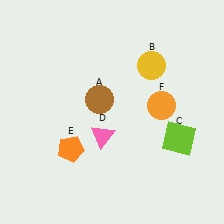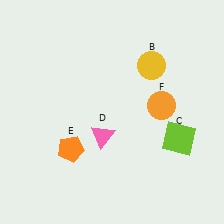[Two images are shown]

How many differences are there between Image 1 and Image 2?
There is 1 difference between the two images.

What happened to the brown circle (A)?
The brown circle (A) was removed in Image 2. It was in the top-left area of Image 1.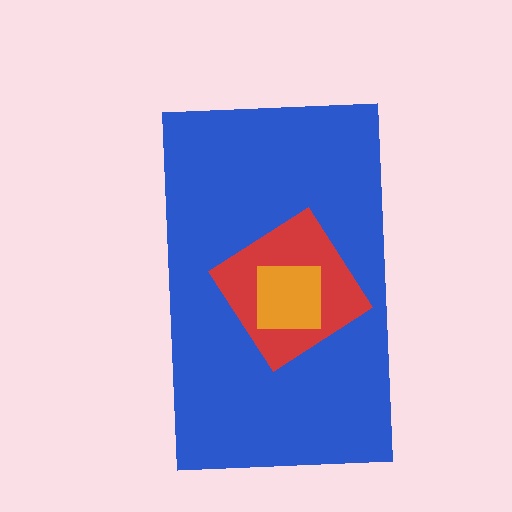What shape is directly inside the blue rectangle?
The red diamond.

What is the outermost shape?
The blue rectangle.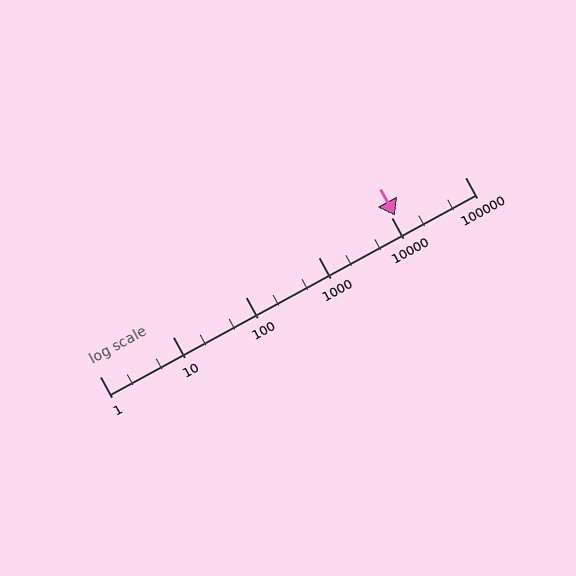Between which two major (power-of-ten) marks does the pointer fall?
The pointer is between 10000 and 100000.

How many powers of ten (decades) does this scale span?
The scale spans 5 decades, from 1 to 100000.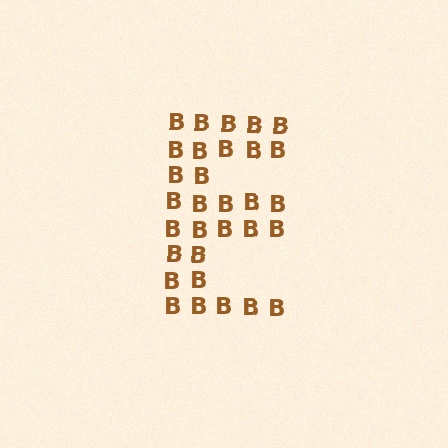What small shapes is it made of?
It is made of small letter B's.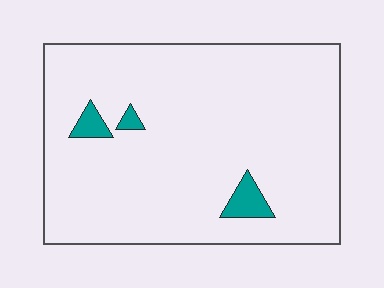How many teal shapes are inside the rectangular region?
3.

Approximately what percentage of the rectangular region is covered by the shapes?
Approximately 5%.